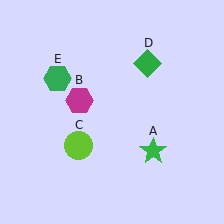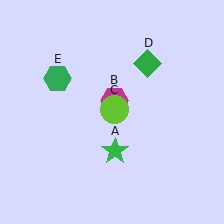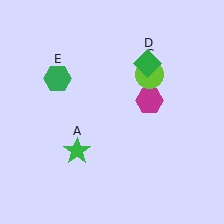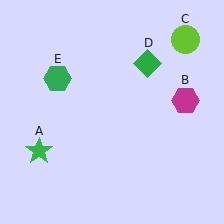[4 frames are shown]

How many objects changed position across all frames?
3 objects changed position: green star (object A), magenta hexagon (object B), lime circle (object C).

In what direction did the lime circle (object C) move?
The lime circle (object C) moved up and to the right.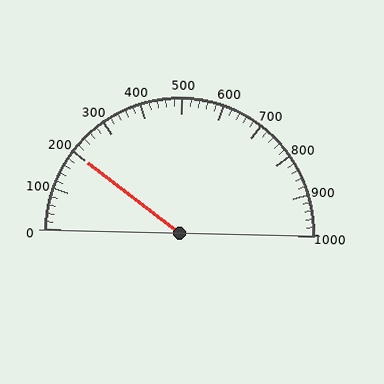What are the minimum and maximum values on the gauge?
The gauge ranges from 0 to 1000.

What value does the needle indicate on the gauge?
The needle indicates approximately 200.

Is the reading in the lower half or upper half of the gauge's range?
The reading is in the lower half of the range (0 to 1000).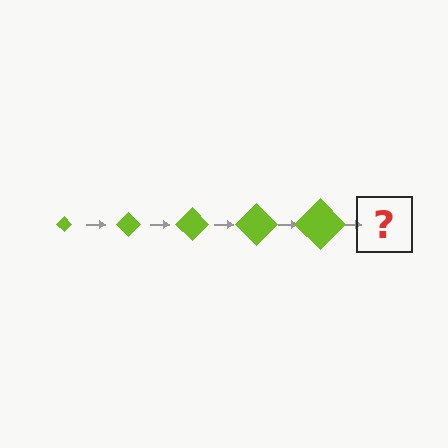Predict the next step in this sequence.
The next step is a lime diamond, larger than the previous one.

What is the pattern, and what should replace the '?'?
The pattern is that the diamond gets progressively larger each step. The '?' should be a lime diamond, larger than the previous one.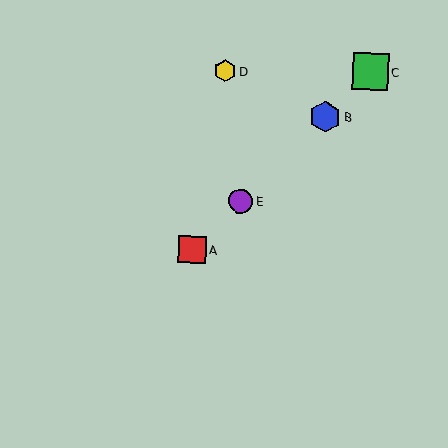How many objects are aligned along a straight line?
4 objects (A, B, C, E) are aligned along a straight line.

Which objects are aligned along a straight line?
Objects A, B, C, E are aligned along a straight line.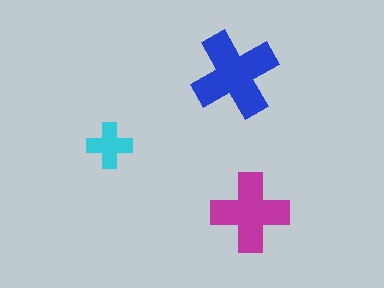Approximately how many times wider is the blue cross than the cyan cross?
About 2 times wider.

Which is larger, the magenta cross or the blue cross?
The blue one.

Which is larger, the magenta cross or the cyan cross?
The magenta one.